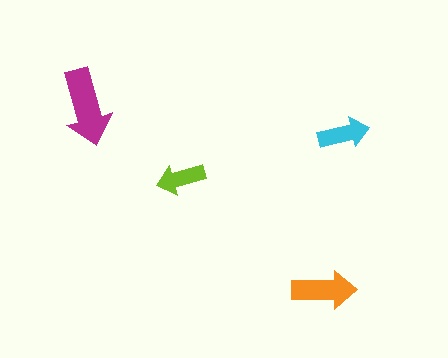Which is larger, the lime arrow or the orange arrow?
The orange one.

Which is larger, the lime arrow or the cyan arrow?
The cyan one.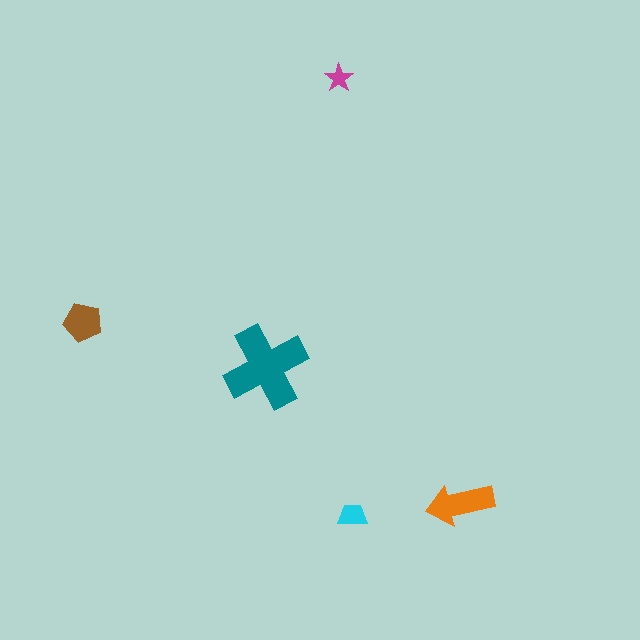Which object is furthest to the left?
The brown pentagon is leftmost.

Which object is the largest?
The teal cross.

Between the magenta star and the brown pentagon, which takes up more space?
The brown pentagon.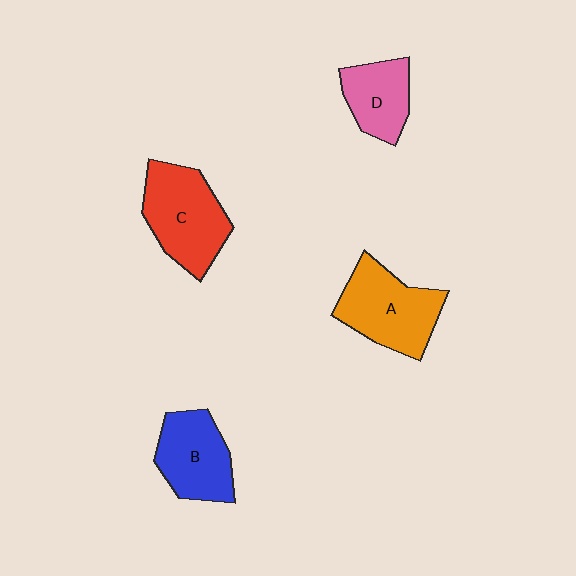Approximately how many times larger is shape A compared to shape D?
Approximately 1.5 times.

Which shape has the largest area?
Shape C (red).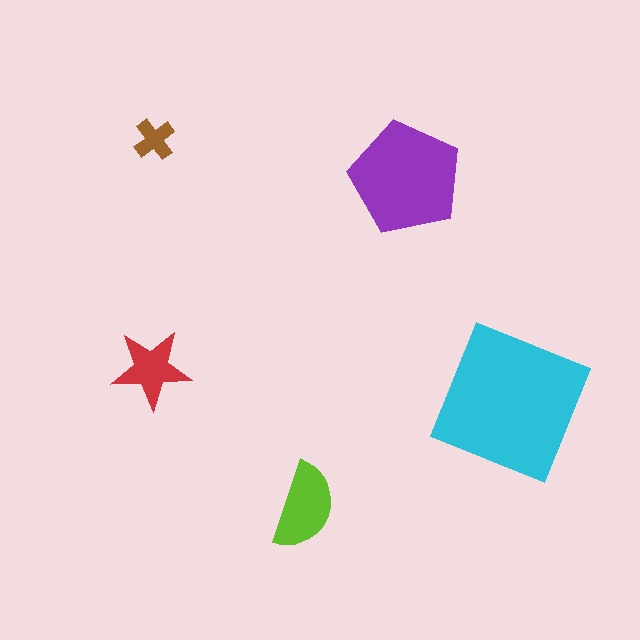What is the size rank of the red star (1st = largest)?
4th.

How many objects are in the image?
There are 5 objects in the image.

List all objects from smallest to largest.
The brown cross, the red star, the lime semicircle, the purple pentagon, the cyan square.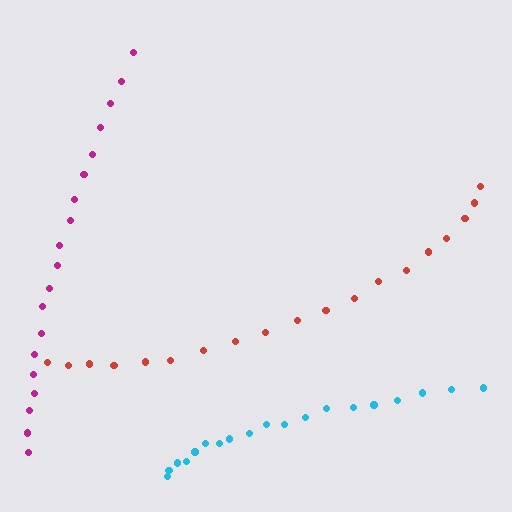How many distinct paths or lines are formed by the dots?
There are 3 distinct paths.